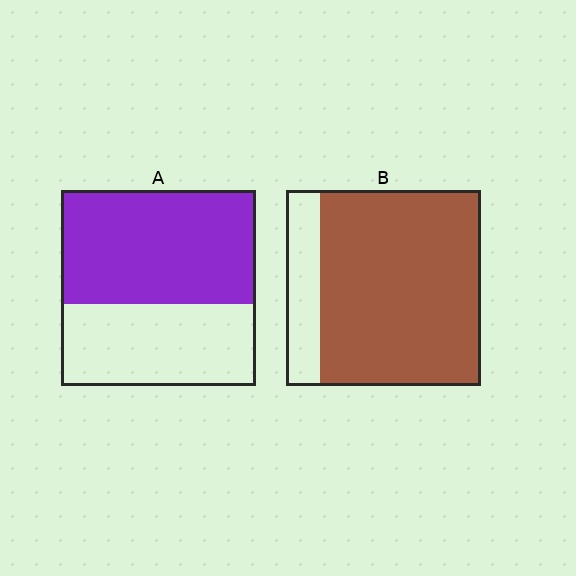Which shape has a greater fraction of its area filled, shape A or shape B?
Shape B.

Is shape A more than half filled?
Yes.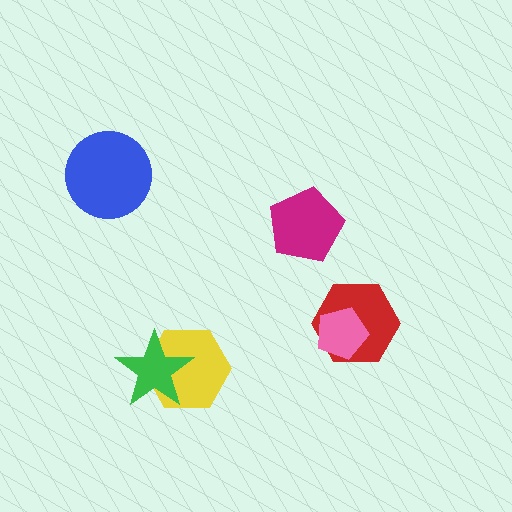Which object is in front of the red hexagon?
The pink pentagon is in front of the red hexagon.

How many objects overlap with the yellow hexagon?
1 object overlaps with the yellow hexagon.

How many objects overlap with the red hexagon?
1 object overlaps with the red hexagon.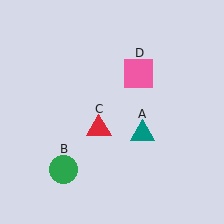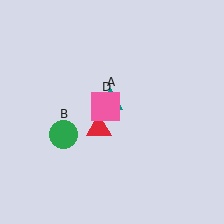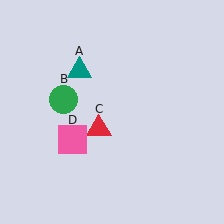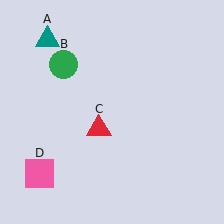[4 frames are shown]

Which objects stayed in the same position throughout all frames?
Red triangle (object C) remained stationary.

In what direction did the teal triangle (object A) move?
The teal triangle (object A) moved up and to the left.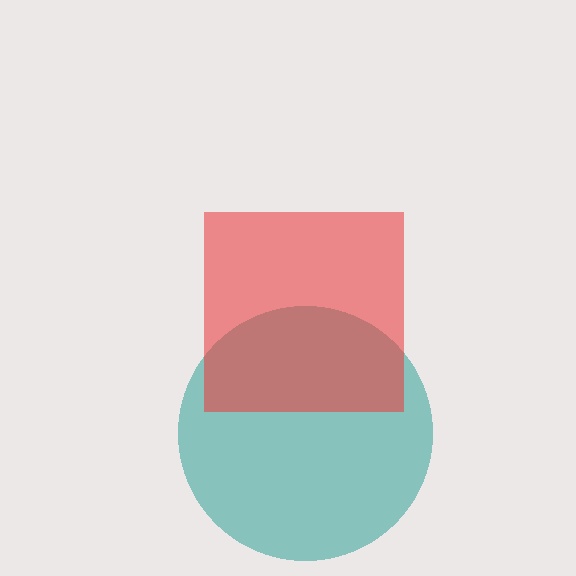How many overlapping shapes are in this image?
There are 2 overlapping shapes in the image.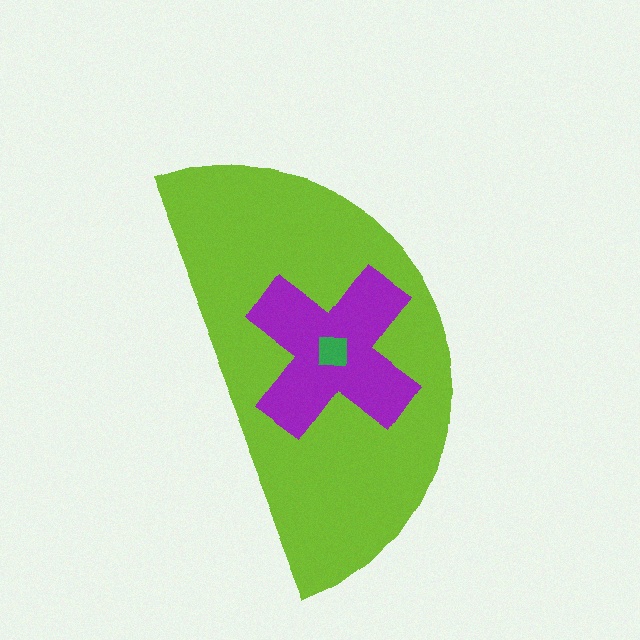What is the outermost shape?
The lime semicircle.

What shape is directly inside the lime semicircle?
The purple cross.